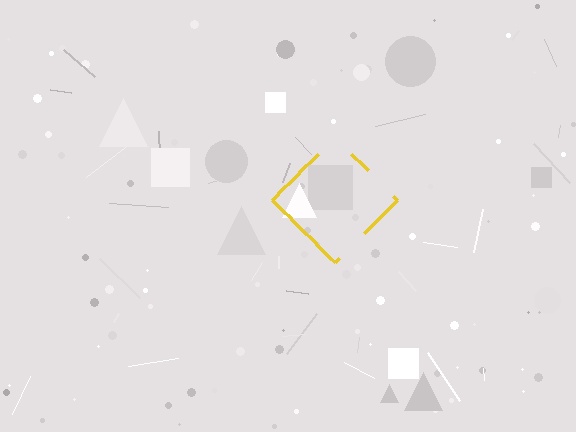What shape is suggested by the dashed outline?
The dashed outline suggests a diamond.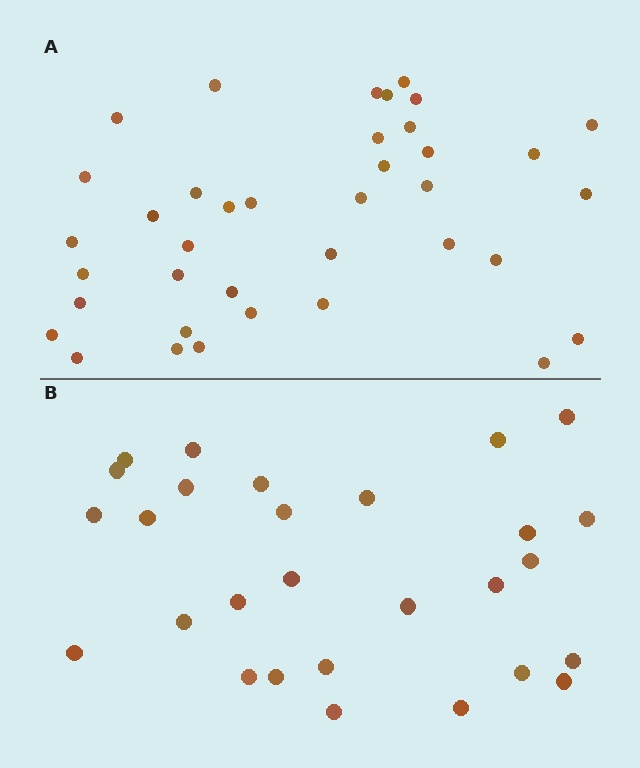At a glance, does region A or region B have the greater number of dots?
Region A (the top region) has more dots.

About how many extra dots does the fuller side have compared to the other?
Region A has roughly 10 or so more dots than region B.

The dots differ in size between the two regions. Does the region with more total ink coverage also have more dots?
No. Region B has more total ink coverage because its dots are larger, but region A actually contains more individual dots. Total area can be misleading — the number of items is what matters here.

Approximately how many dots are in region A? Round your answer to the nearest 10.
About 40 dots. (The exact count is 38, which rounds to 40.)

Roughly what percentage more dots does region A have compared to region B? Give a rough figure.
About 35% more.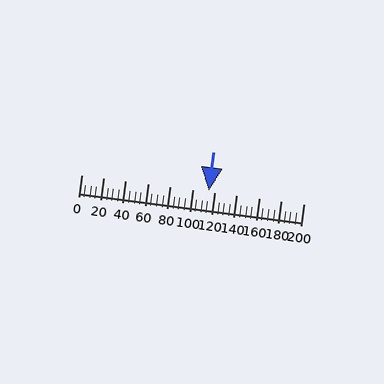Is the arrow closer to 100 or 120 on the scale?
The arrow is closer to 120.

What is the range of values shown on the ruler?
The ruler shows values from 0 to 200.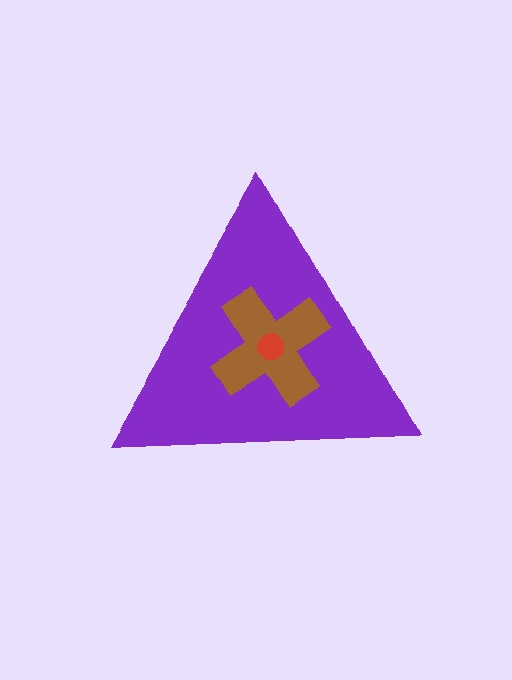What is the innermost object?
The red circle.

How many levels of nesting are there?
3.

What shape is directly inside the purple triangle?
The brown cross.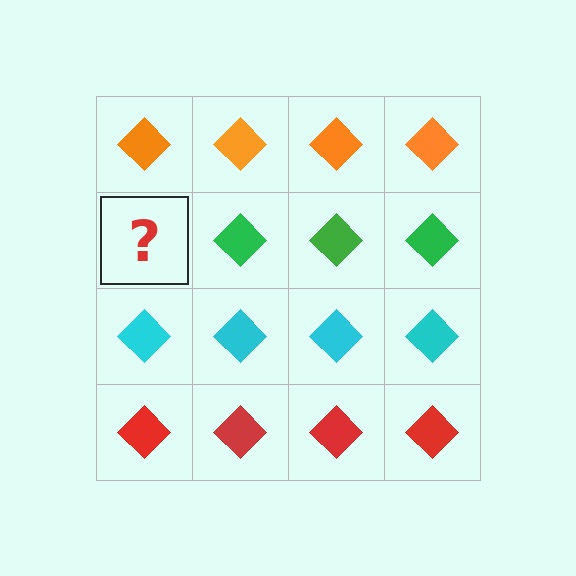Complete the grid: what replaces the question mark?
The question mark should be replaced with a green diamond.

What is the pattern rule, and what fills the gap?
The rule is that each row has a consistent color. The gap should be filled with a green diamond.